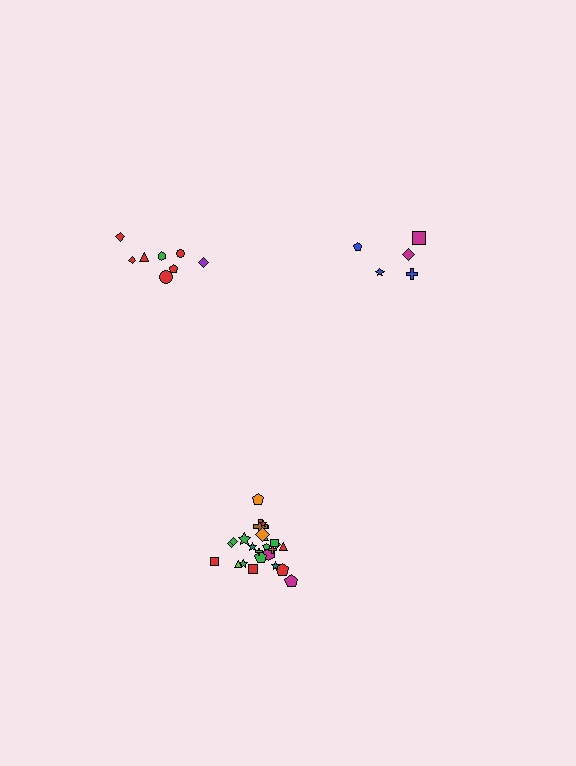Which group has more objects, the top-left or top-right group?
The top-left group.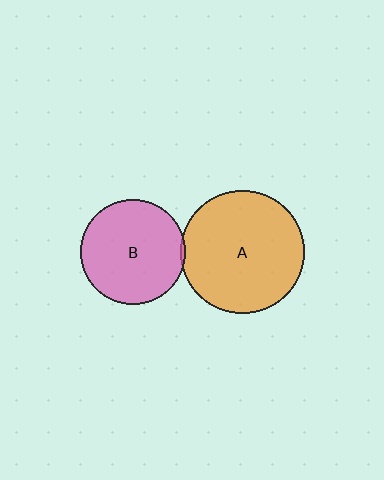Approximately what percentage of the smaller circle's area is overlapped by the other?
Approximately 5%.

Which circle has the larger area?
Circle A (orange).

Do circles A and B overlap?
Yes.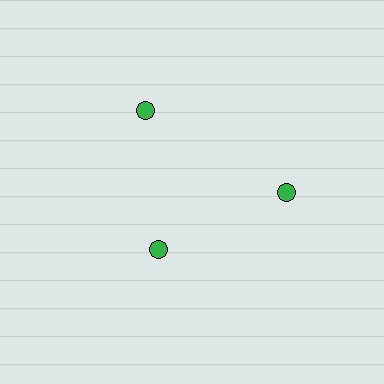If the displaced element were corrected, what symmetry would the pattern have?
It would have 3-fold rotational symmetry — the pattern would map onto itself every 120 degrees.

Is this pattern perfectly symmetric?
No. The 3 green circles are arranged in a ring, but one element near the 7 o'clock position is pulled inward toward the center, breaking the 3-fold rotational symmetry.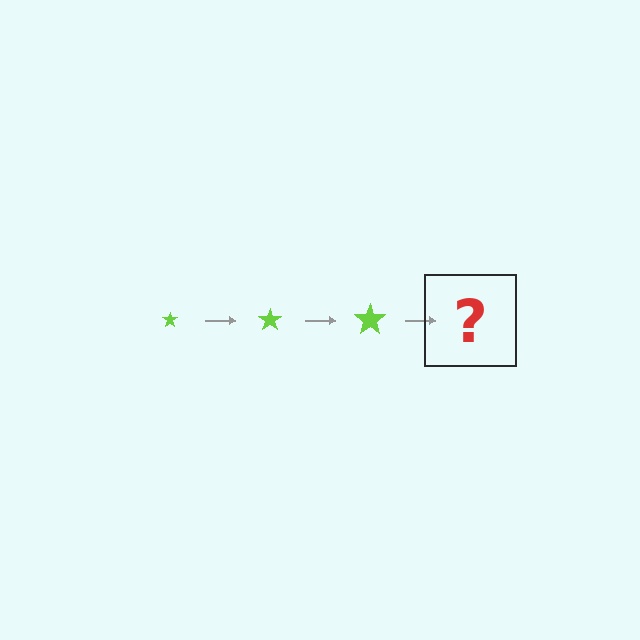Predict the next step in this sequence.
The next step is a lime star, larger than the previous one.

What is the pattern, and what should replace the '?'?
The pattern is that the star gets progressively larger each step. The '?' should be a lime star, larger than the previous one.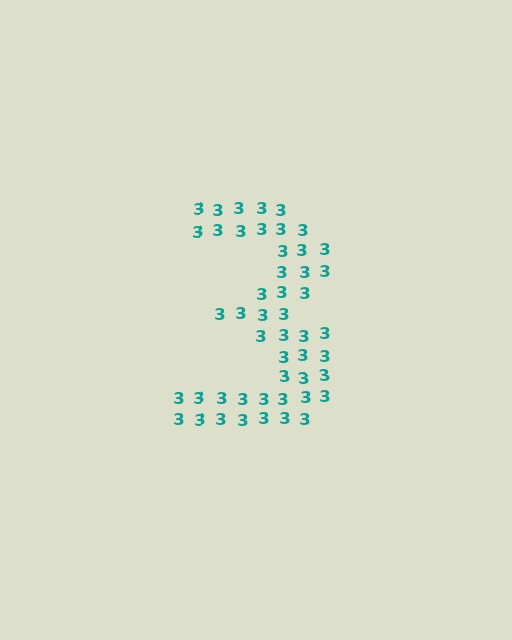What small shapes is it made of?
It is made of small digit 3's.